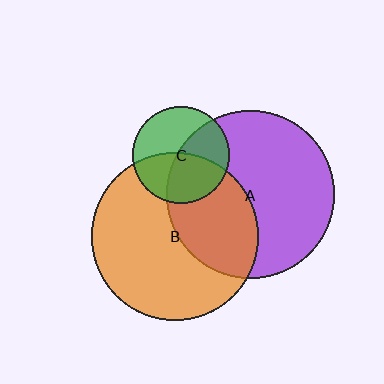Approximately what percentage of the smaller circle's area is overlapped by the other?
Approximately 45%.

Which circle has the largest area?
Circle A (purple).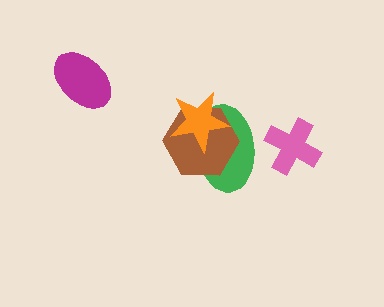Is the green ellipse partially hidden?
Yes, it is partially covered by another shape.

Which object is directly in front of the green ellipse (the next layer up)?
The brown hexagon is directly in front of the green ellipse.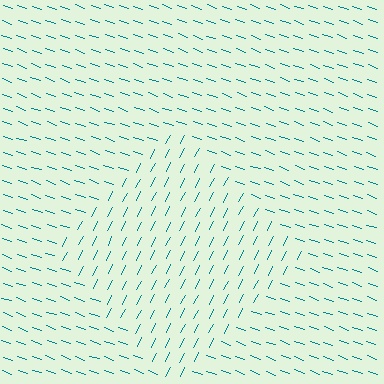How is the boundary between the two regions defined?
The boundary is defined purely by a change in line orientation (approximately 82 degrees difference). All lines are the same color and thickness.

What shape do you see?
I see a diamond.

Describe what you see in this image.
The image is filled with small teal line segments. A diamond region in the image has lines oriented differently from the surrounding lines, creating a visible texture boundary.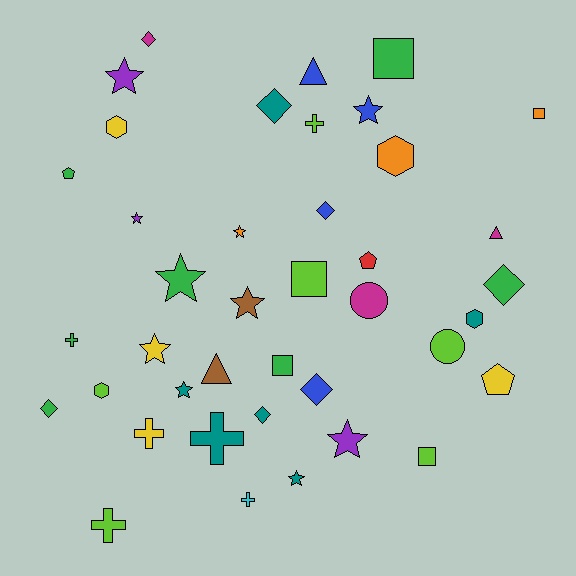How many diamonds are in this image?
There are 7 diamonds.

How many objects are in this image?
There are 40 objects.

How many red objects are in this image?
There is 1 red object.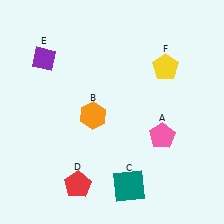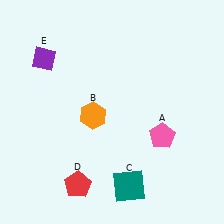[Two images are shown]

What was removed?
The yellow pentagon (F) was removed in Image 2.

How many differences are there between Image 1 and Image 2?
There is 1 difference between the two images.